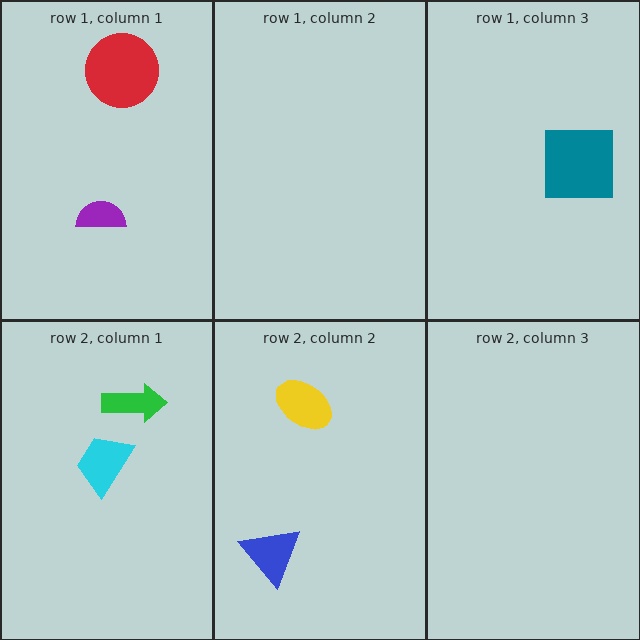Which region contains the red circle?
The row 1, column 1 region.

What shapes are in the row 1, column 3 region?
The teal square.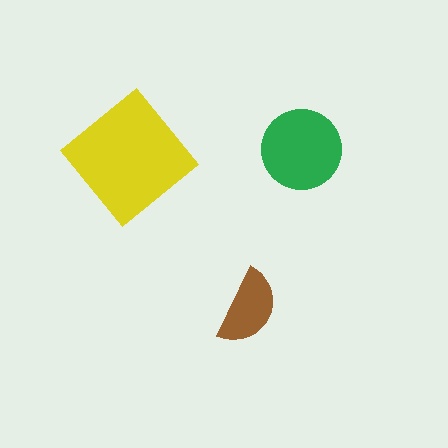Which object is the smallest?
The brown semicircle.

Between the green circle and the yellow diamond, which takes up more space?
The yellow diamond.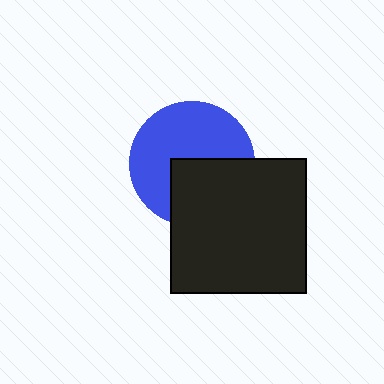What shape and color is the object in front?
The object in front is a black square.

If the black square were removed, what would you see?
You would see the complete blue circle.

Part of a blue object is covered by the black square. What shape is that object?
It is a circle.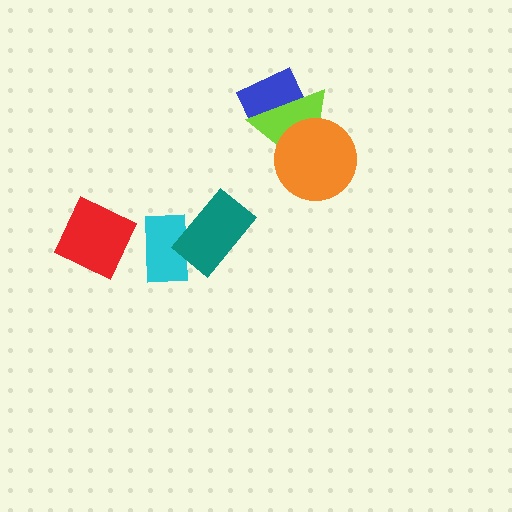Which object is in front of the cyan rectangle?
The teal rectangle is in front of the cyan rectangle.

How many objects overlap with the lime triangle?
2 objects overlap with the lime triangle.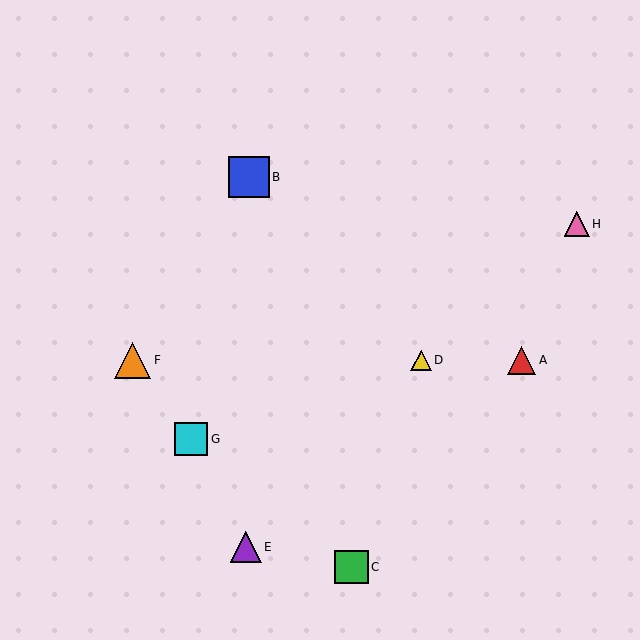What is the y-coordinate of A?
Object A is at y≈360.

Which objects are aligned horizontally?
Objects A, D, F are aligned horizontally.